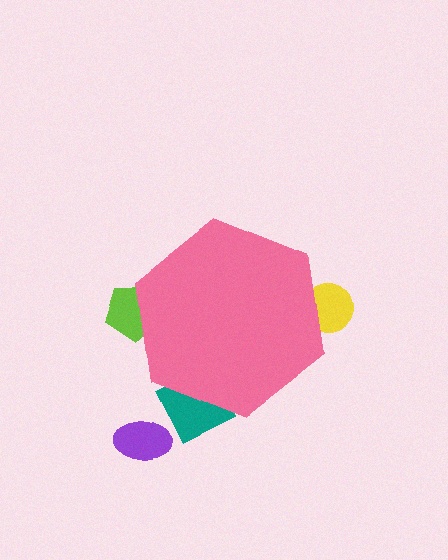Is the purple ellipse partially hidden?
No, the purple ellipse is fully visible.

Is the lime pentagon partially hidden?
Yes, the lime pentagon is partially hidden behind the pink hexagon.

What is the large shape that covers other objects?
A pink hexagon.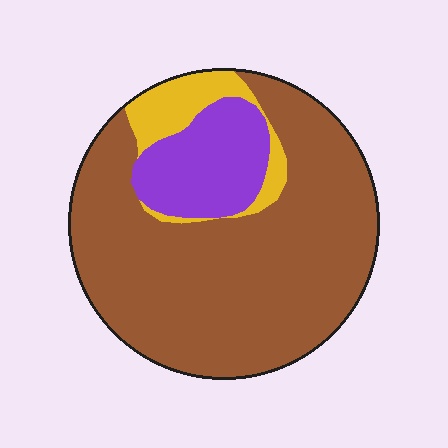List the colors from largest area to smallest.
From largest to smallest: brown, purple, yellow.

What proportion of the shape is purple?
Purple covers 16% of the shape.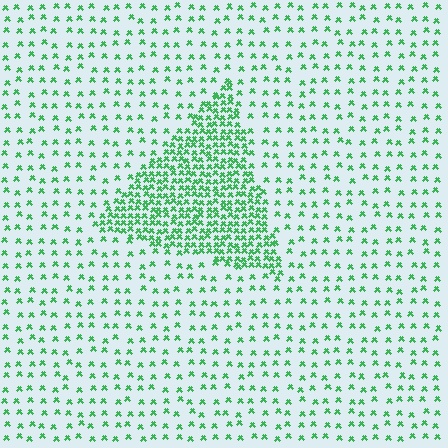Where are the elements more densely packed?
The elements are more densely packed inside the triangle boundary.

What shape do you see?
I see a triangle.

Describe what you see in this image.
The image contains small green elements arranged at two different densities. A triangle-shaped region is visible where the elements are more densely packed than the surrounding area.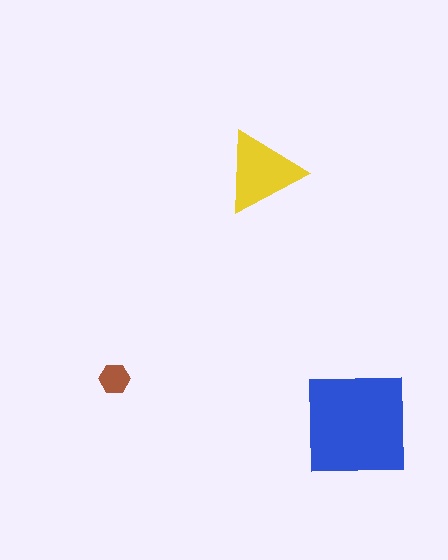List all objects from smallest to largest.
The brown hexagon, the yellow triangle, the blue square.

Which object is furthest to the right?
The blue square is rightmost.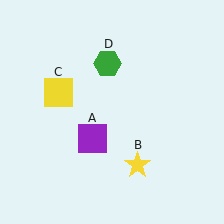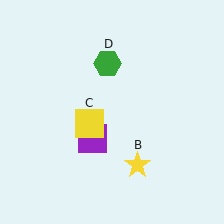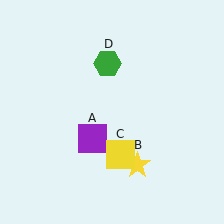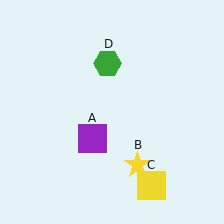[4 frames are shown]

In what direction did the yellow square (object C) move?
The yellow square (object C) moved down and to the right.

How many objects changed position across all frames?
1 object changed position: yellow square (object C).